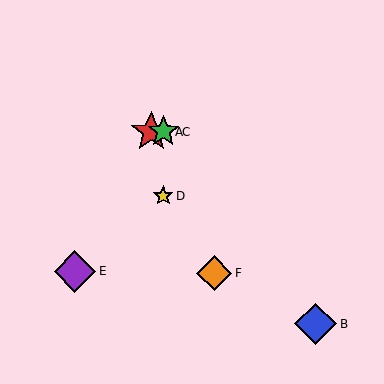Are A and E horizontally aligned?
No, A is at y≈132 and E is at y≈271.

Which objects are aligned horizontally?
Objects A, C are aligned horizontally.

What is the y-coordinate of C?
Object C is at y≈132.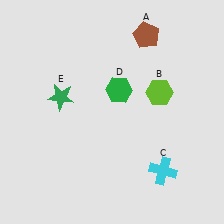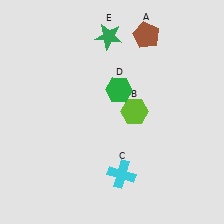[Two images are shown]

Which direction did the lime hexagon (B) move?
The lime hexagon (B) moved left.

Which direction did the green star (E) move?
The green star (E) moved up.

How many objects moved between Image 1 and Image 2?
3 objects moved between the two images.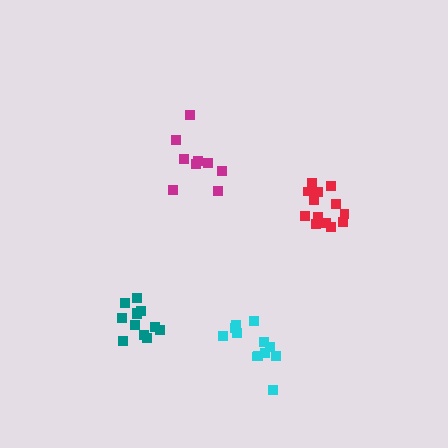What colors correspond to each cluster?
The clusters are colored: magenta, teal, red, cyan.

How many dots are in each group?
Group 1: 9 dots, Group 2: 12 dots, Group 3: 13 dots, Group 4: 12 dots (46 total).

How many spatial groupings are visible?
There are 4 spatial groupings.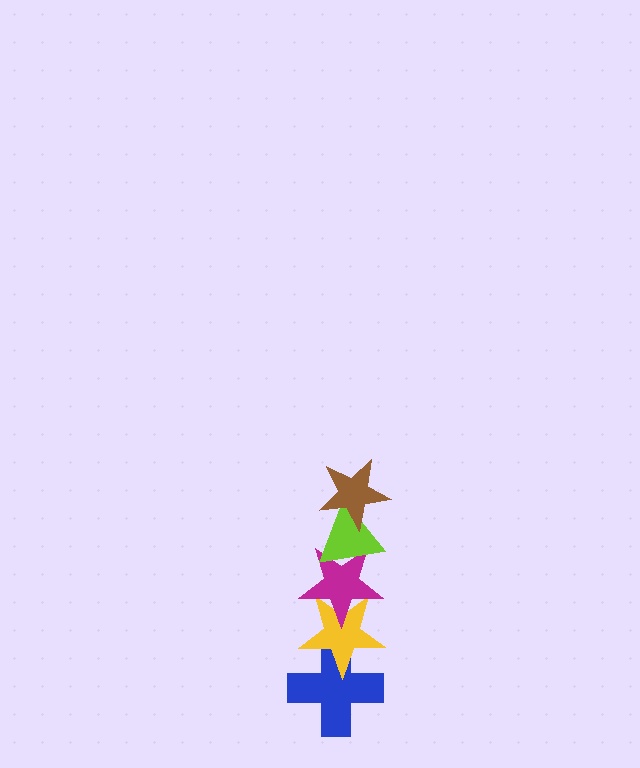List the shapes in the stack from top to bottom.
From top to bottom: the brown star, the lime triangle, the magenta star, the yellow star, the blue cross.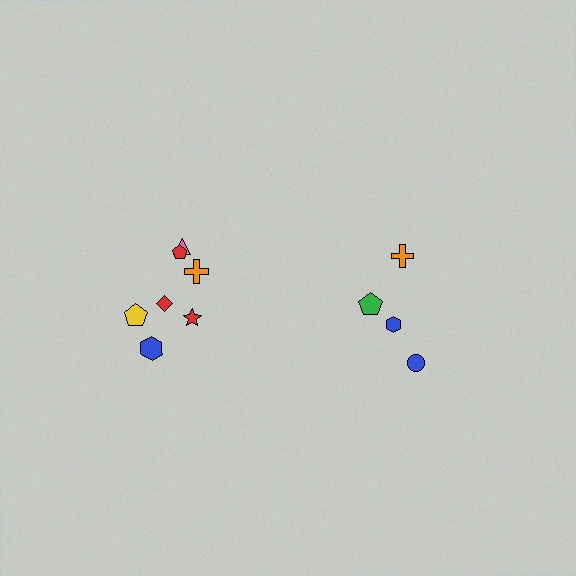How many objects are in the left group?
There are 7 objects.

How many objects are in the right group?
There are 4 objects.